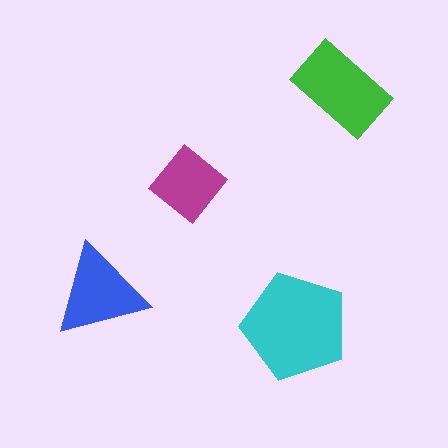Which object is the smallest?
The magenta diamond.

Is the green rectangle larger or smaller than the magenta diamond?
Larger.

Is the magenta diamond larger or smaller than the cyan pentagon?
Smaller.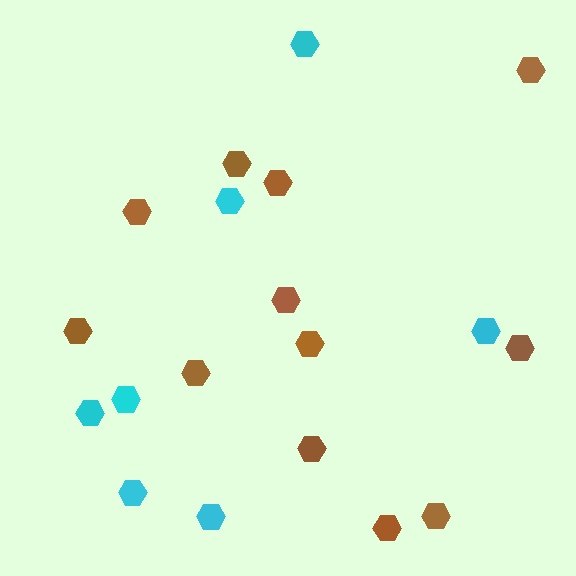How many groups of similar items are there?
There are 2 groups: one group of brown hexagons (12) and one group of cyan hexagons (7).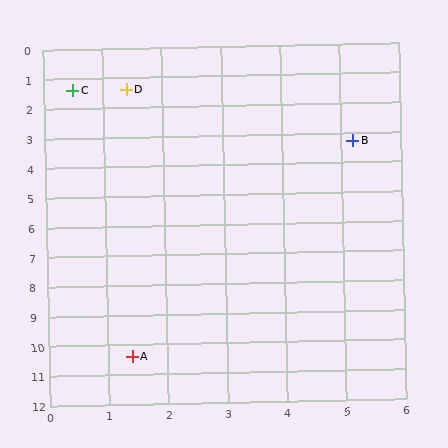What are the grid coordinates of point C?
Point C is at approximately (0.5, 1.4).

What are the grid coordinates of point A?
Point A is at approximately (1.4, 10.4).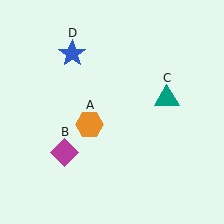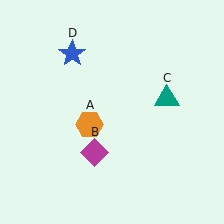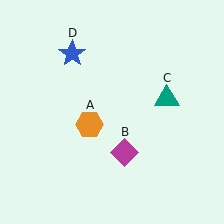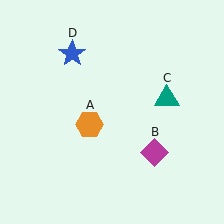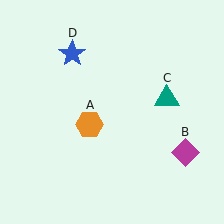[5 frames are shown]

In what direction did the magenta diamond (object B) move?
The magenta diamond (object B) moved right.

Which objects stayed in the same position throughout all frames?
Orange hexagon (object A) and teal triangle (object C) and blue star (object D) remained stationary.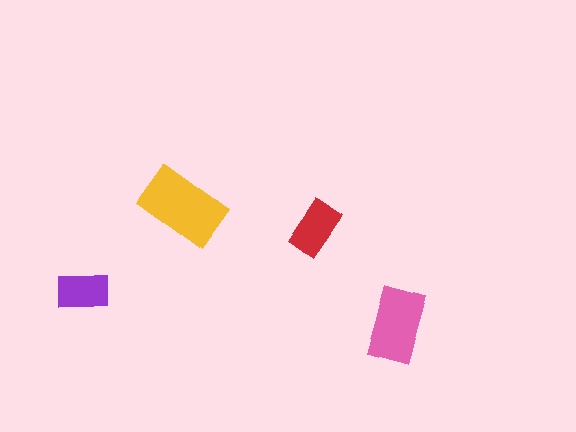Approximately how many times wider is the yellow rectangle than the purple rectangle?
About 1.5 times wider.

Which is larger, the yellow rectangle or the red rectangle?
The yellow one.